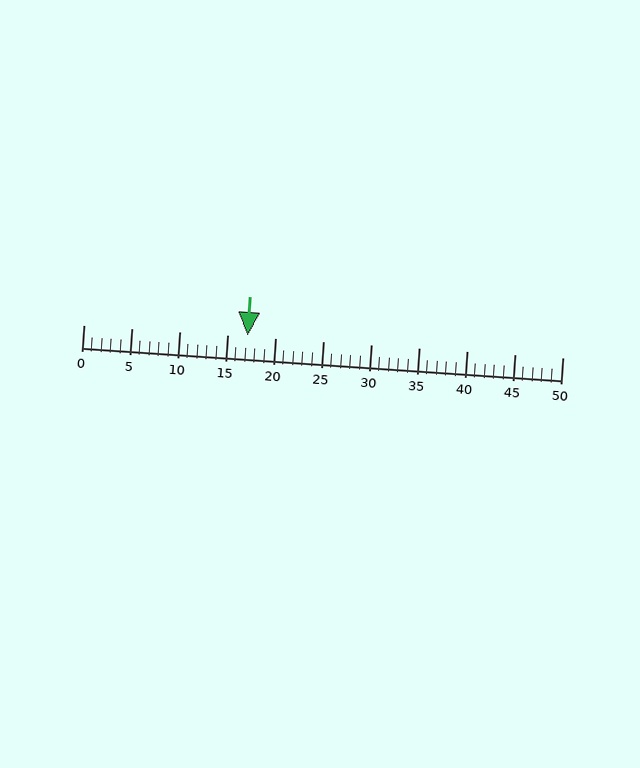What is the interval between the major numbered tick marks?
The major tick marks are spaced 5 units apart.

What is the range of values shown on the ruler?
The ruler shows values from 0 to 50.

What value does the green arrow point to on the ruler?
The green arrow points to approximately 17.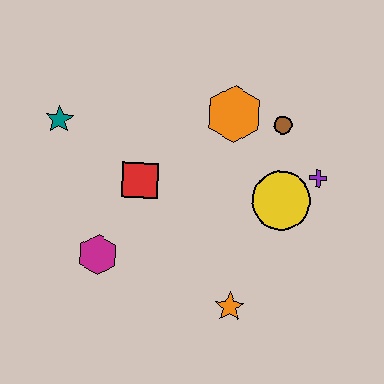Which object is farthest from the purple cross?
The teal star is farthest from the purple cross.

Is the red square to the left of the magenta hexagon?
No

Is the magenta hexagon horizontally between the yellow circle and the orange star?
No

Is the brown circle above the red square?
Yes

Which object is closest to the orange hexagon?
The brown circle is closest to the orange hexagon.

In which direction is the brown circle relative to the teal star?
The brown circle is to the right of the teal star.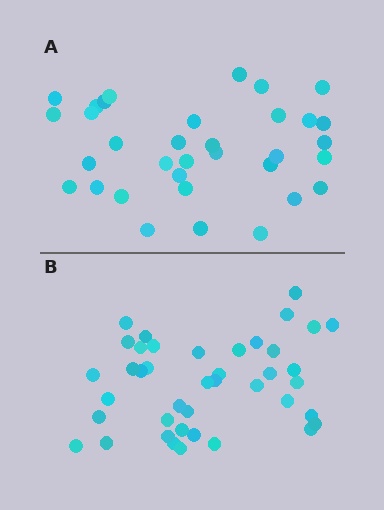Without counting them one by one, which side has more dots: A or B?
Region B (the bottom region) has more dots.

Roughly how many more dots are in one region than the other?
Region B has roughly 8 or so more dots than region A.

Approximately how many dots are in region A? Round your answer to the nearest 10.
About 30 dots. (The exact count is 34, which rounds to 30.)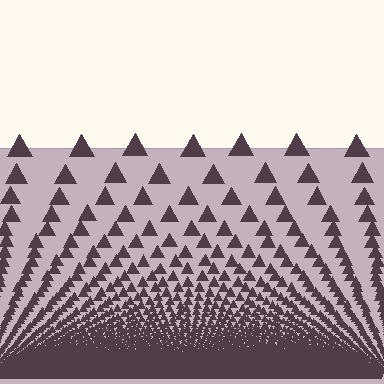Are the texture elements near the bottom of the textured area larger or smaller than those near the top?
Smaller. The gradient is inverted — elements near the bottom are smaller and denser.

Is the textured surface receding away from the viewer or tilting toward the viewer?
The surface appears to tilt toward the viewer. Texture elements get larger and sparser toward the top.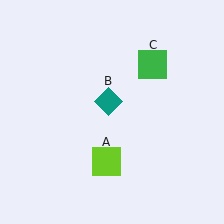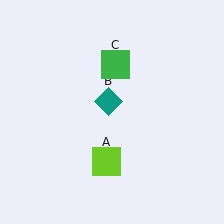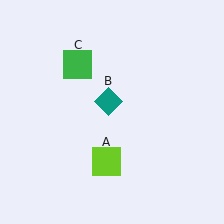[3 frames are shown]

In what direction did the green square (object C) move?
The green square (object C) moved left.